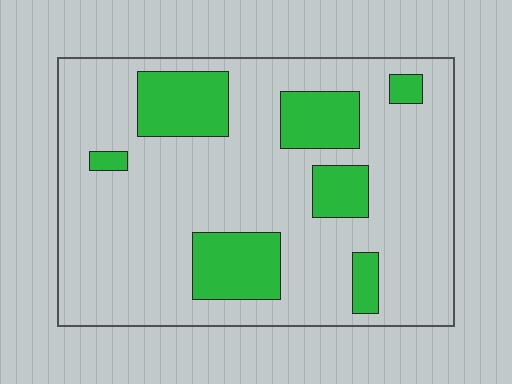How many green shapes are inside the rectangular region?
7.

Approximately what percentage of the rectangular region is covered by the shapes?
Approximately 20%.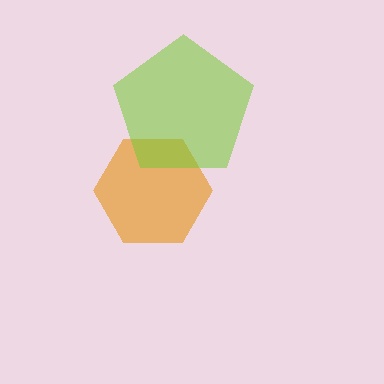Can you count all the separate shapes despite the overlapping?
Yes, there are 2 separate shapes.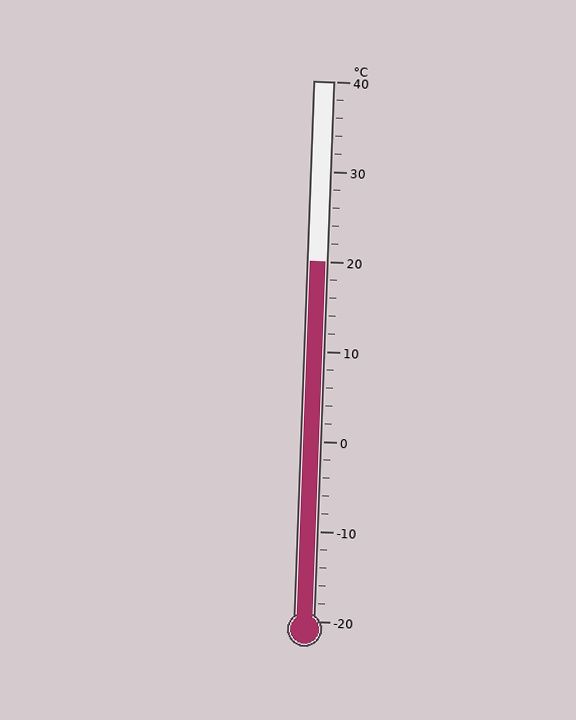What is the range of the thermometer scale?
The thermometer scale ranges from -20°C to 40°C.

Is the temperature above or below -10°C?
The temperature is above -10°C.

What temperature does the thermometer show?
The thermometer shows approximately 20°C.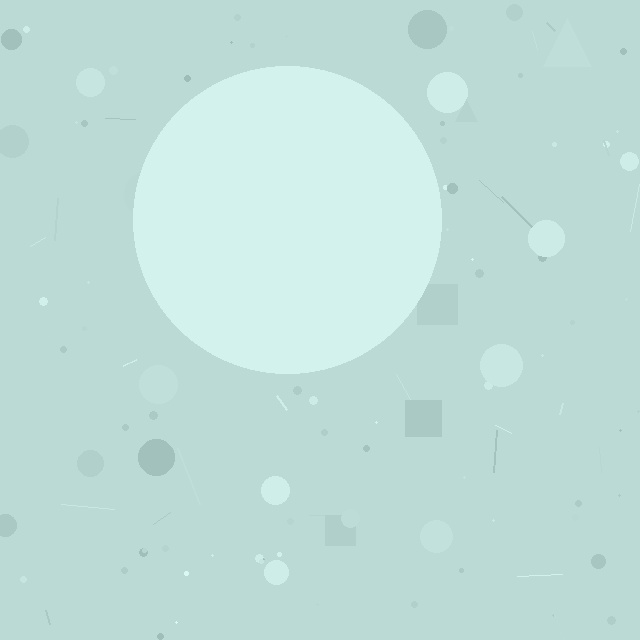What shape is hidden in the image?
A circle is hidden in the image.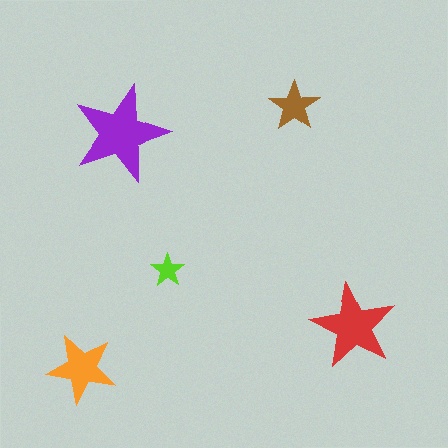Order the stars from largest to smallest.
the purple one, the red one, the orange one, the brown one, the lime one.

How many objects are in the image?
There are 5 objects in the image.